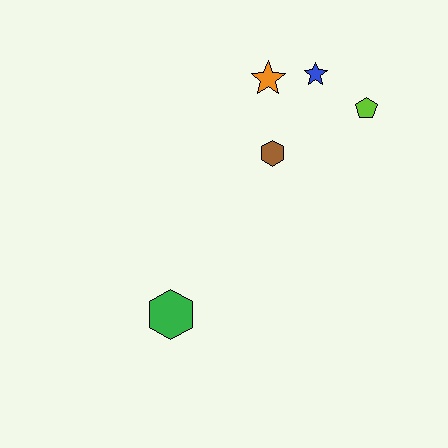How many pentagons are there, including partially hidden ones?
There is 1 pentagon.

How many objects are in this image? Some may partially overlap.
There are 5 objects.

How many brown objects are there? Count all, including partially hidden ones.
There is 1 brown object.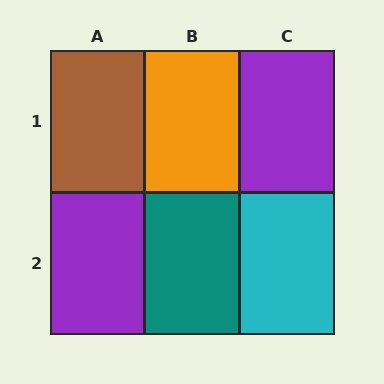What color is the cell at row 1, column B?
Orange.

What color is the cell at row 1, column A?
Brown.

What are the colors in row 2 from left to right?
Purple, teal, cyan.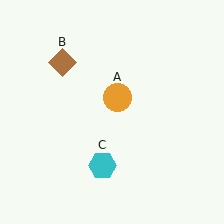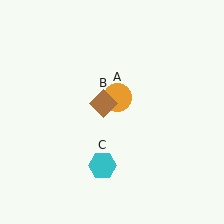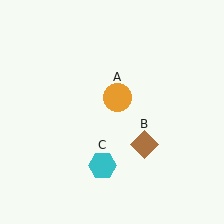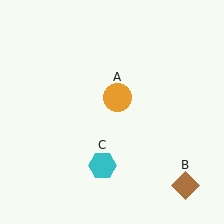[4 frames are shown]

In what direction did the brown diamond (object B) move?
The brown diamond (object B) moved down and to the right.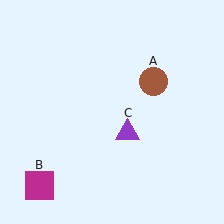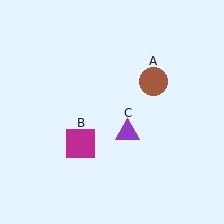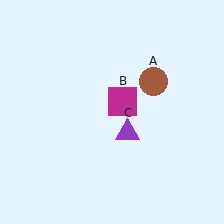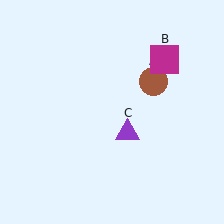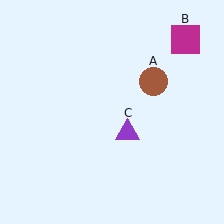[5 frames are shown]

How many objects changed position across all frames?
1 object changed position: magenta square (object B).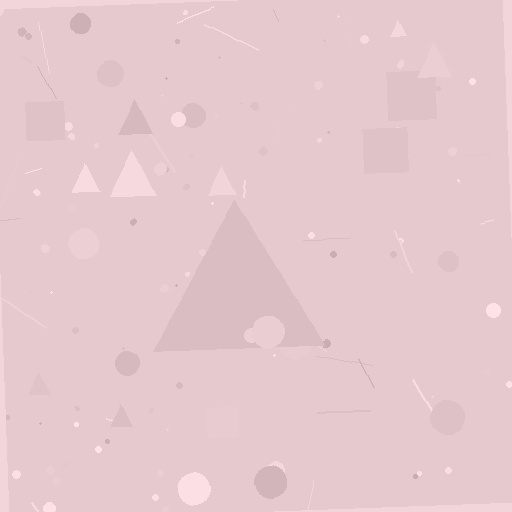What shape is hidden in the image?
A triangle is hidden in the image.